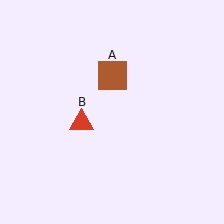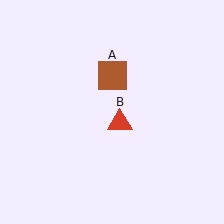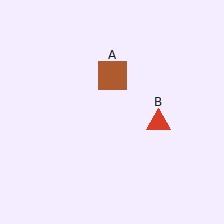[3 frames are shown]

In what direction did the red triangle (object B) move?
The red triangle (object B) moved right.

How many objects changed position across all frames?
1 object changed position: red triangle (object B).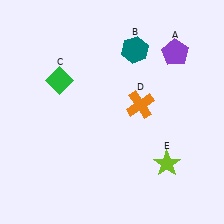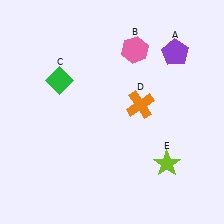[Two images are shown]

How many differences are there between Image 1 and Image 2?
There is 1 difference between the two images.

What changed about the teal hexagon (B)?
In Image 1, B is teal. In Image 2, it changed to pink.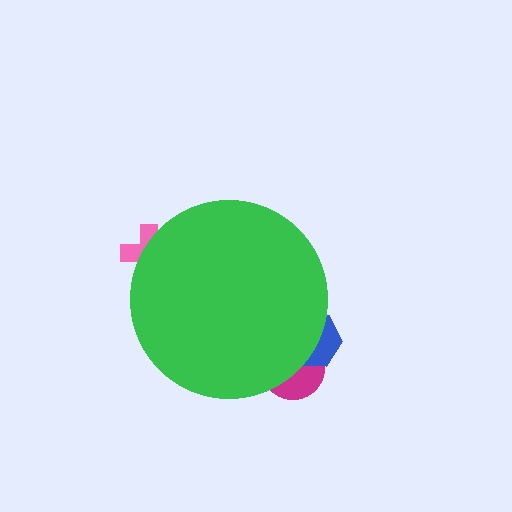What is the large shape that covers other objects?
A green circle.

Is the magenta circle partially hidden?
Yes, the magenta circle is partially hidden behind the green circle.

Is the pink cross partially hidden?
Yes, the pink cross is partially hidden behind the green circle.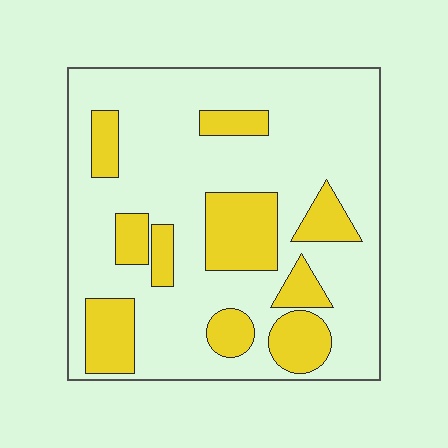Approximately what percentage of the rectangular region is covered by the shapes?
Approximately 25%.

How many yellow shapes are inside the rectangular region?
10.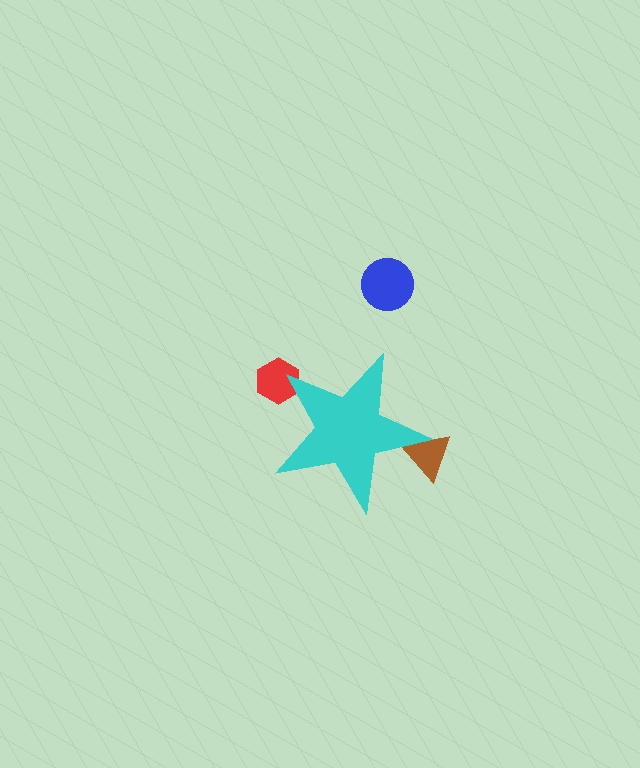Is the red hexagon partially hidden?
Yes, the red hexagon is partially hidden behind the cyan star.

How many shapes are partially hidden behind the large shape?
2 shapes are partially hidden.